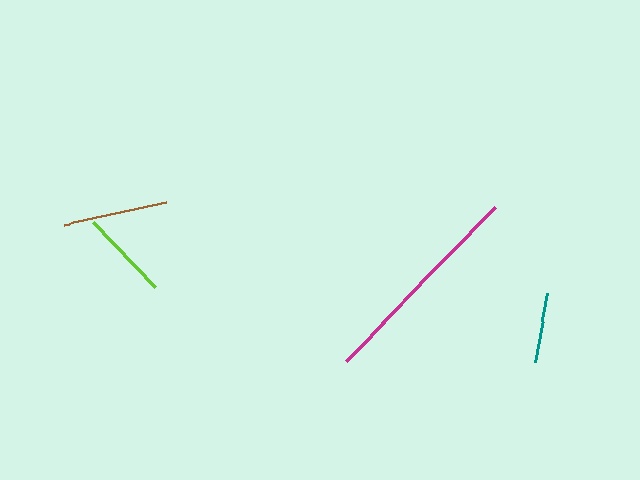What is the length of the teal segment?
The teal segment is approximately 70 pixels long.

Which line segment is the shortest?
The teal line is the shortest at approximately 70 pixels.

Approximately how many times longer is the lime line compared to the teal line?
The lime line is approximately 1.3 times the length of the teal line.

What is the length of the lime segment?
The lime segment is approximately 90 pixels long.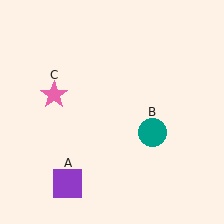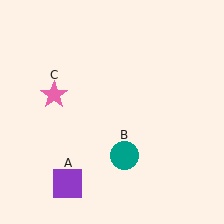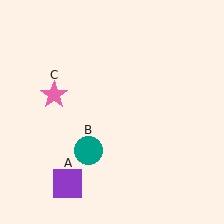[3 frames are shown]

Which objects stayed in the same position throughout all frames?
Purple square (object A) and pink star (object C) remained stationary.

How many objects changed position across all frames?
1 object changed position: teal circle (object B).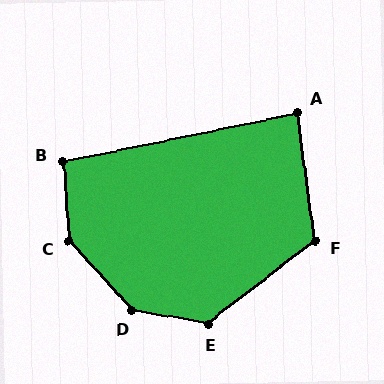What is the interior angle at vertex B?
Approximately 97 degrees (obtuse).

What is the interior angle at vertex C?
Approximately 142 degrees (obtuse).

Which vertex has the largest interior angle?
D, at approximately 142 degrees.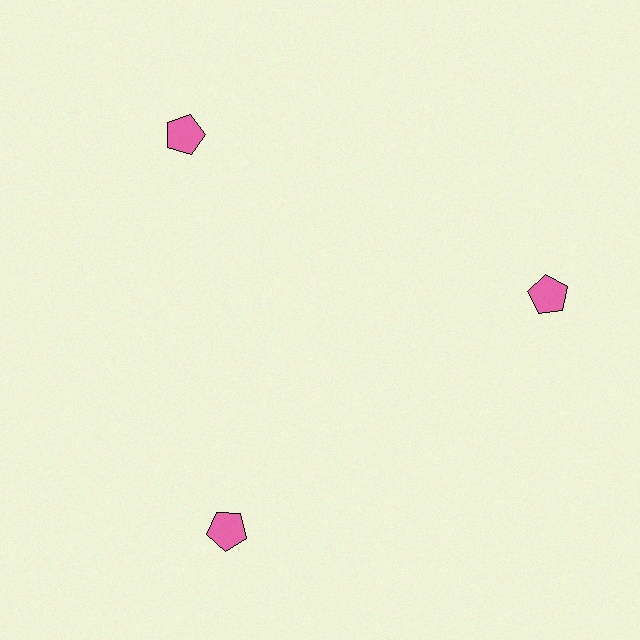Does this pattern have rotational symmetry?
Yes, this pattern has 3-fold rotational symmetry. It looks the same after rotating 120 degrees around the center.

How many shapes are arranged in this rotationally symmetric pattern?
There are 3 shapes, arranged in 3 groups of 1.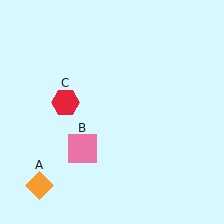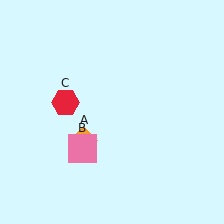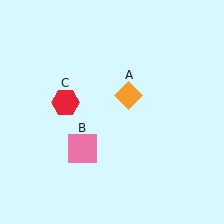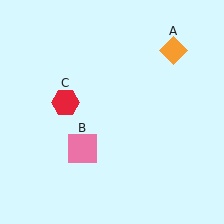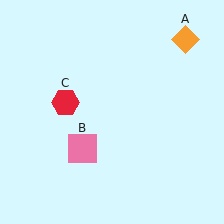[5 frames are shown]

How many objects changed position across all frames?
1 object changed position: orange diamond (object A).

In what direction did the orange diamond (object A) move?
The orange diamond (object A) moved up and to the right.